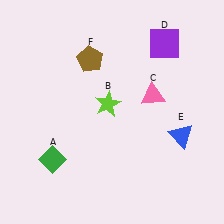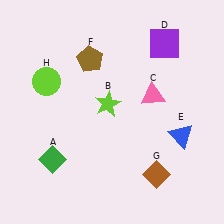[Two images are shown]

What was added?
A brown diamond (G), a lime circle (H) were added in Image 2.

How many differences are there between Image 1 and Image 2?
There are 2 differences between the two images.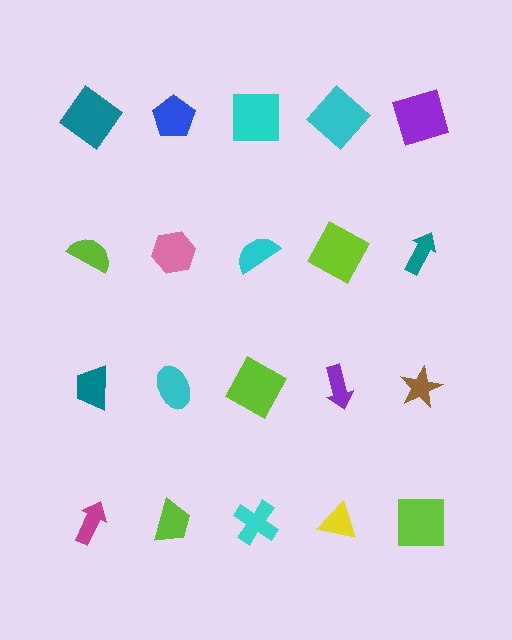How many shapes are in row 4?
5 shapes.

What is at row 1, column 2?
A blue pentagon.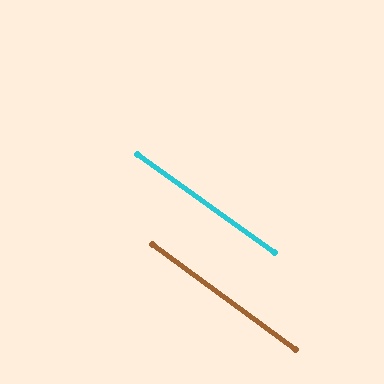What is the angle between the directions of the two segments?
Approximately 1 degree.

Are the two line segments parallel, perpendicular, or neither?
Parallel — their directions differ by only 0.7°.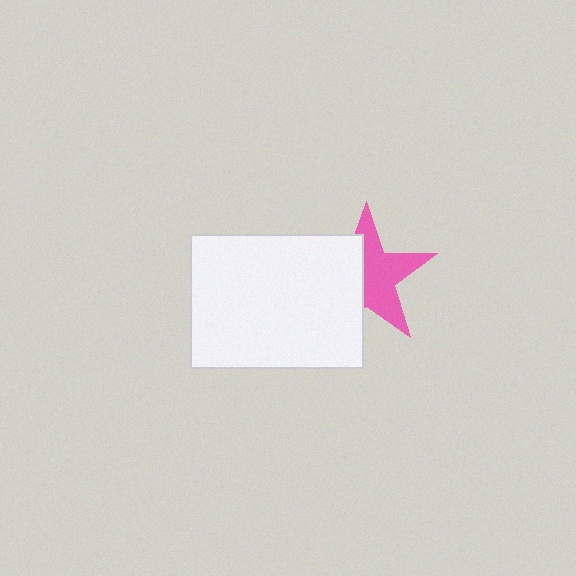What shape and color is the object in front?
The object in front is a white rectangle.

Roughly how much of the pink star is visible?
About half of it is visible (roughly 56%).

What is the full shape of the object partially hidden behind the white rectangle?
The partially hidden object is a pink star.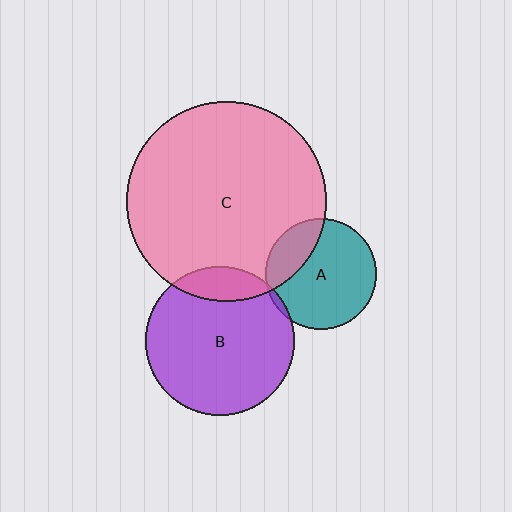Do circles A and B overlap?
Yes.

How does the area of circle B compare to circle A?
Approximately 1.8 times.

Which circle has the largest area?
Circle C (pink).